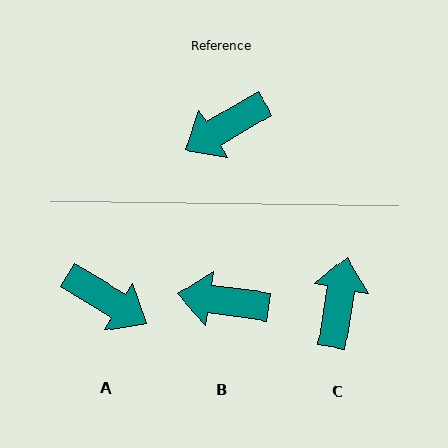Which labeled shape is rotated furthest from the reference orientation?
C, about 130 degrees away.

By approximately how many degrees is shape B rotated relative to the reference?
Approximately 39 degrees clockwise.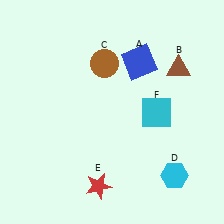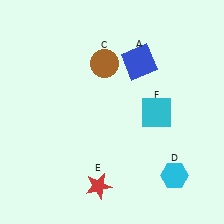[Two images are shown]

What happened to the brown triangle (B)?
The brown triangle (B) was removed in Image 2. It was in the top-right area of Image 1.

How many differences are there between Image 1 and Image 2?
There is 1 difference between the two images.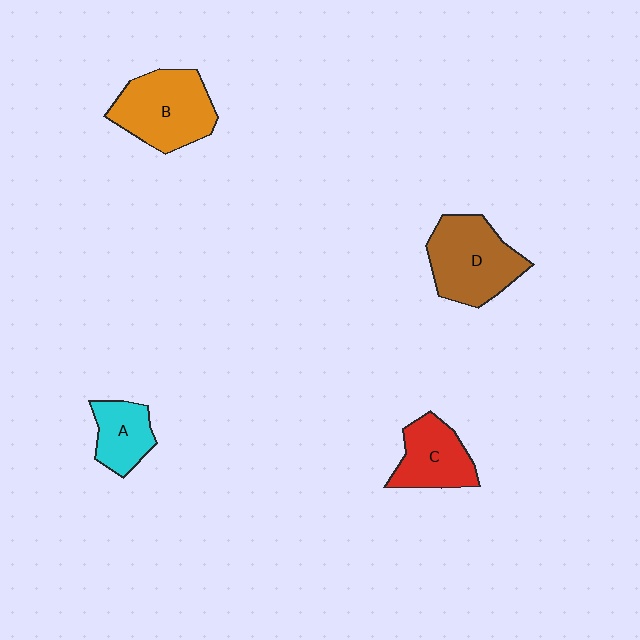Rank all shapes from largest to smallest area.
From largest to smallest: D (brown), B (orange), C (red), A (cyan).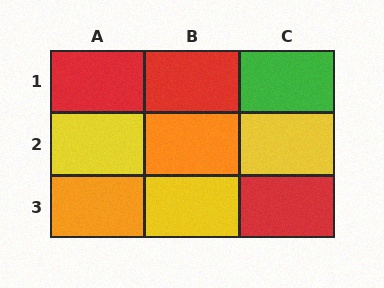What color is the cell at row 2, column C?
Yellow.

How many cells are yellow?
3 cells are yellow.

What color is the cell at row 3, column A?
Orange.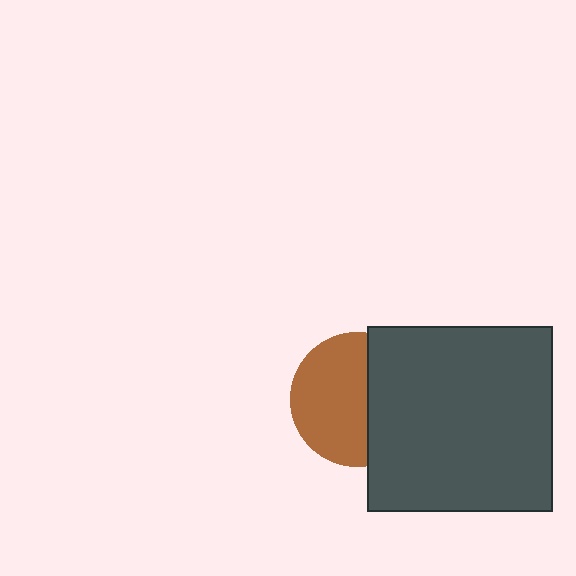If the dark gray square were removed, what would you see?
You would see the complete brown circle.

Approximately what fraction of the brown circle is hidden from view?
Roughly 41% of the brown circle is hidden behind the dark gray square.